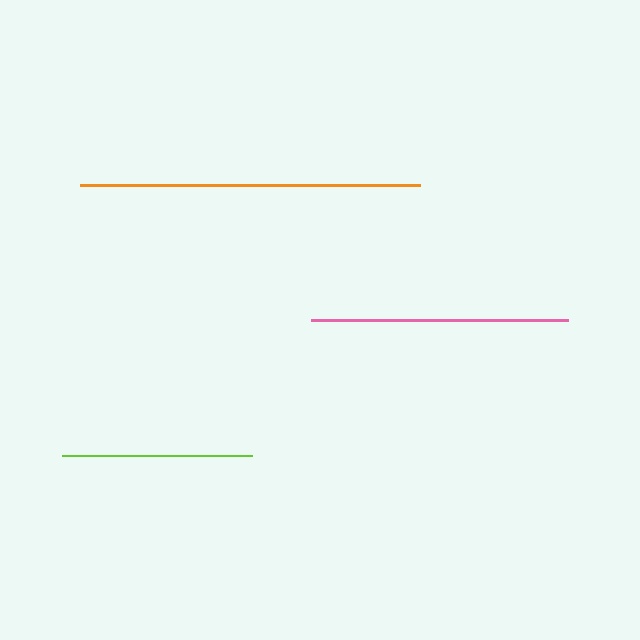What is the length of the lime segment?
The lime segment is approximately 190 pixels long.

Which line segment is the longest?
The orange line is the longest at approximately 339 pixels.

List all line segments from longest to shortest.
From longest to shortest: orange, pink, lime.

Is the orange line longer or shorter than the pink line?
The orange line is longer than the pink line.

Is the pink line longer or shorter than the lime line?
The pink line is longer than the lime line.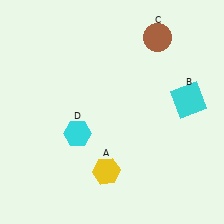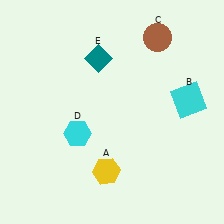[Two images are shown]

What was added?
A teal diamond (E) was added in Image 2.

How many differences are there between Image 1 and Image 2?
There is 1 difference between the two images.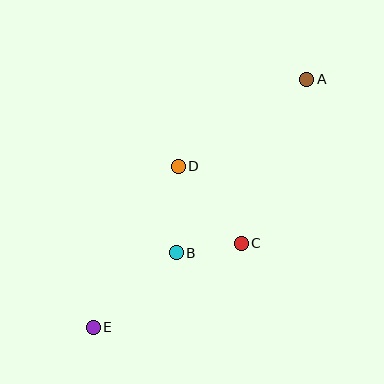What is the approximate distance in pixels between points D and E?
The distance between D and E is approximately 182 pixels.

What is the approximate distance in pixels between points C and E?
The distance between C and E is approximately 170 pixels.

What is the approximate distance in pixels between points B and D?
The distance between B and D is approximately 87 pixels.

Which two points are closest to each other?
Points B and C are closest to each other.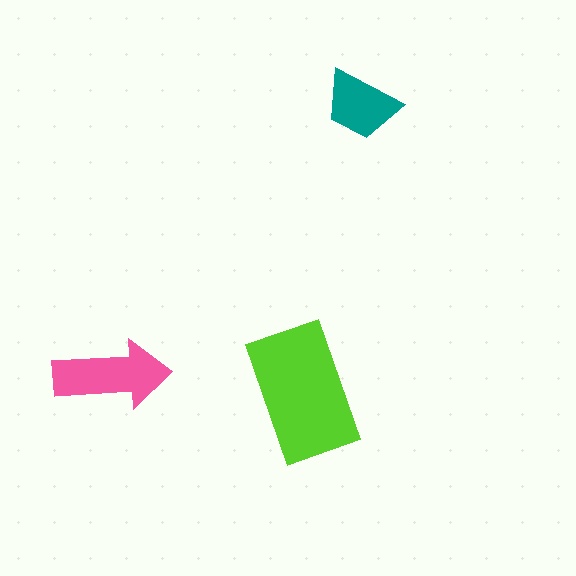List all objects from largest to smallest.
The lime rectangle, the pink arrow, the teal trapezoid.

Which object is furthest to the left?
The pink arrow is leftmost.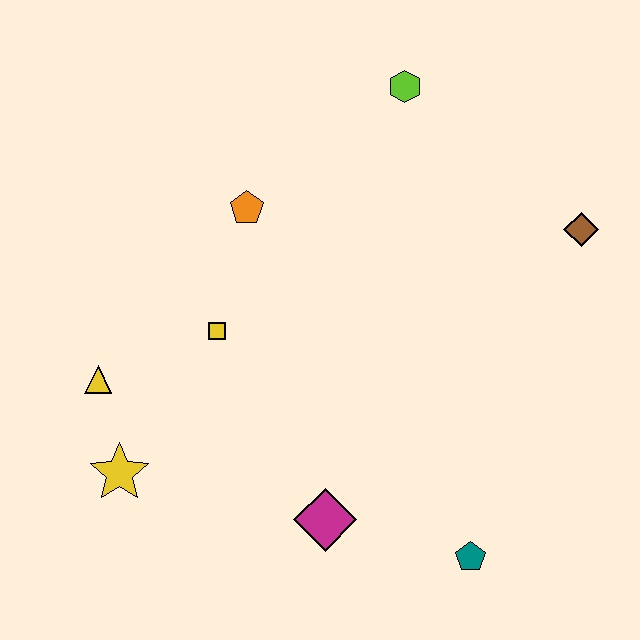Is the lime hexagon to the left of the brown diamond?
Yes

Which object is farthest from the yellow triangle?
The brown diamond is farthest from the yellow triangle.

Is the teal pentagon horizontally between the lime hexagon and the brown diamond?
Yes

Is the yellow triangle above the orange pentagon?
No